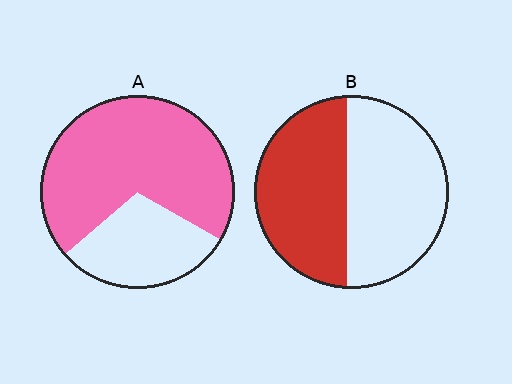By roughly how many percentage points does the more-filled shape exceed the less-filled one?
By roughly 25 percentage points (A over B).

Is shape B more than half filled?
Roughly half.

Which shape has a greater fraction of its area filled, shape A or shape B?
Shape A.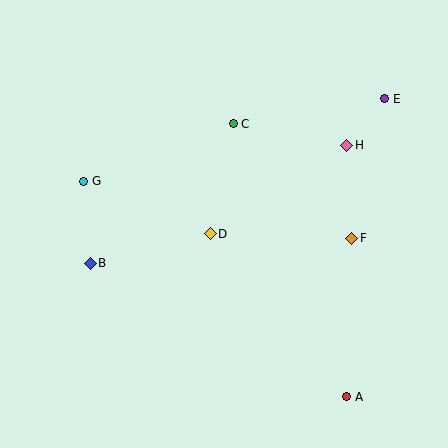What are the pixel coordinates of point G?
Point G is at (84, 181).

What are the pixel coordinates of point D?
Point D is at (210, 234).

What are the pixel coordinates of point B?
Point B is at (90, 263).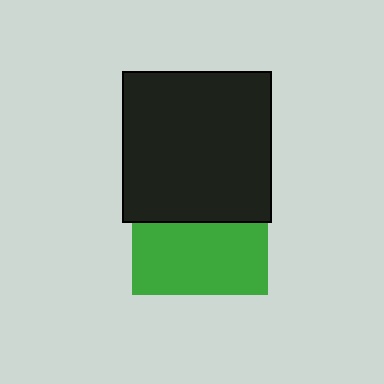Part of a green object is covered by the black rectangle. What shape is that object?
It is a square.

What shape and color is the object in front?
The object in front is a black rectangle.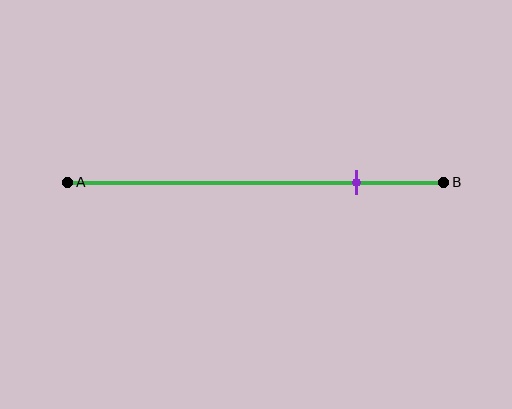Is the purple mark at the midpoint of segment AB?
No, the mark is at about 75% from A, not at the 50% midpoint.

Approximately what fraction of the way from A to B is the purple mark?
The purple mark is approximately 75% of the way from A to B.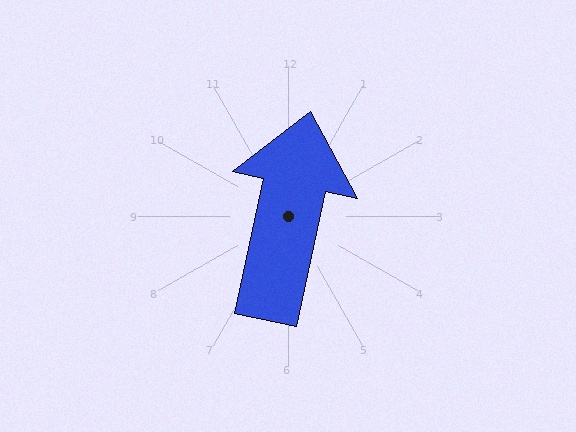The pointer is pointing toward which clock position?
Roughly 12 o'clock.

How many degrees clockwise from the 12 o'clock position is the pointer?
Approximately 12 degrees.